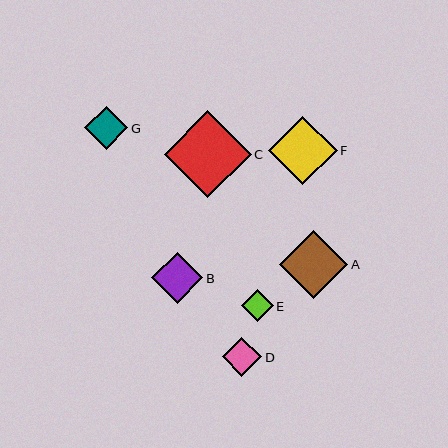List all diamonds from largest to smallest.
From largest to smallest: C, A, F, B, G, D, E.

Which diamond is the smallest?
Diamond E is the smallest with a size of approximately 32 pixels.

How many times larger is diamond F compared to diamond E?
Diamond F is approximately 2.1 times the size of diamond E.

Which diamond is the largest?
Diamond C is the largest with a size of approximately 87 pixels.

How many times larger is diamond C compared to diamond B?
Diamond C is approximately 1.7 times the size of diamond B.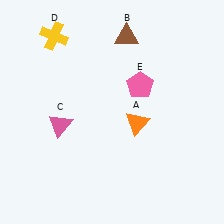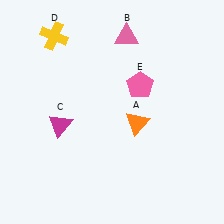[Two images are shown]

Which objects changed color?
B changed from brown to pink. C changed from pink to magenta.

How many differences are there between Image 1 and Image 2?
There are 2 differences between the two images.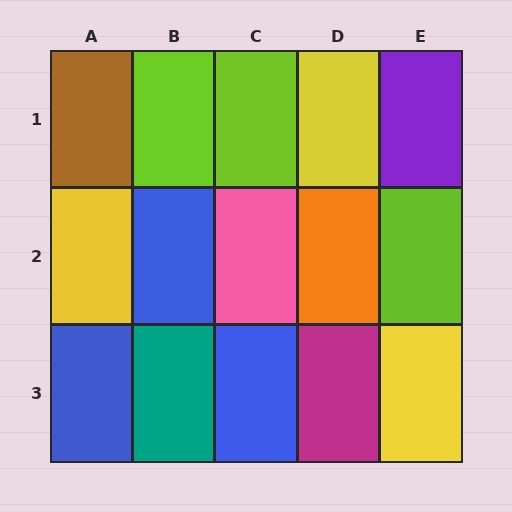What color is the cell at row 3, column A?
Blue.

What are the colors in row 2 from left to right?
Yellow, blue, pink, orange, lime.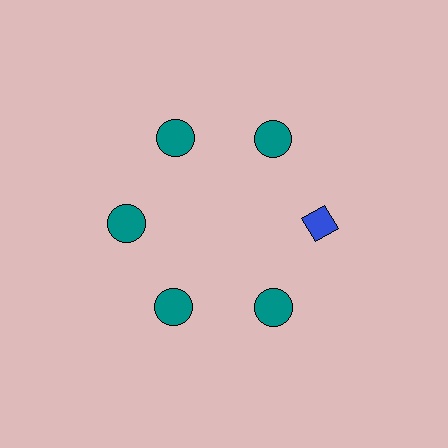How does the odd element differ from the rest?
It differs in both color (blue instead of teal) and shape (diamond instead of circle).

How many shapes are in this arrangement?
There are 6 shapes arranged in a ring pattern.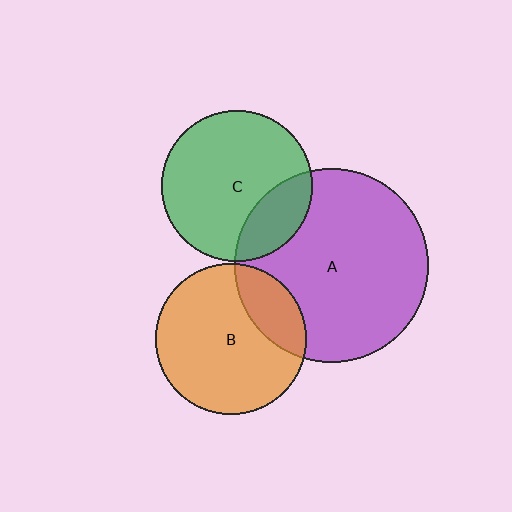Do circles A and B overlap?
Yes.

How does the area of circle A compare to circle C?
Approximately 1.6 times.